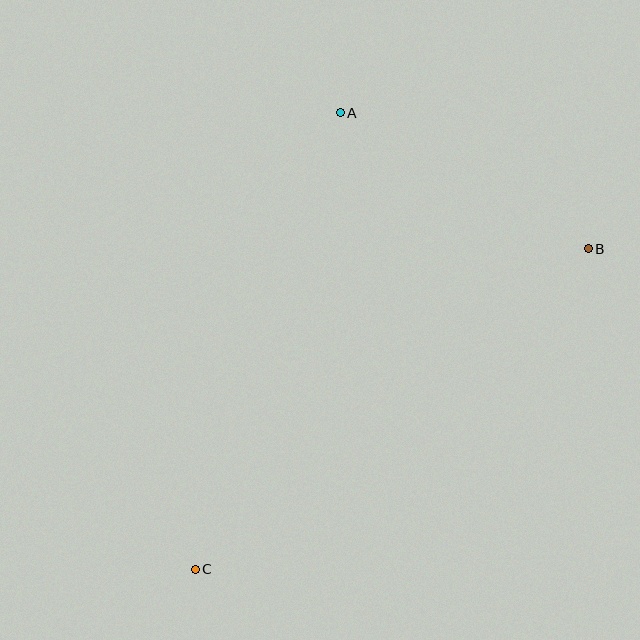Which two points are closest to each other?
Points A and B are closest to each other.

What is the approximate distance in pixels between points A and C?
The distance between A and C is approximately 479 pixels.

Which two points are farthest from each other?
Points B and C are farthest from each other.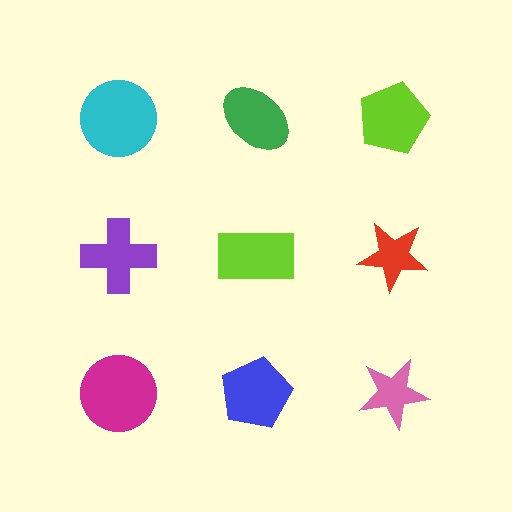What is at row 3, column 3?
A pink star.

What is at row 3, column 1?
A magenta circle.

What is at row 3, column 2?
A blue pentagon.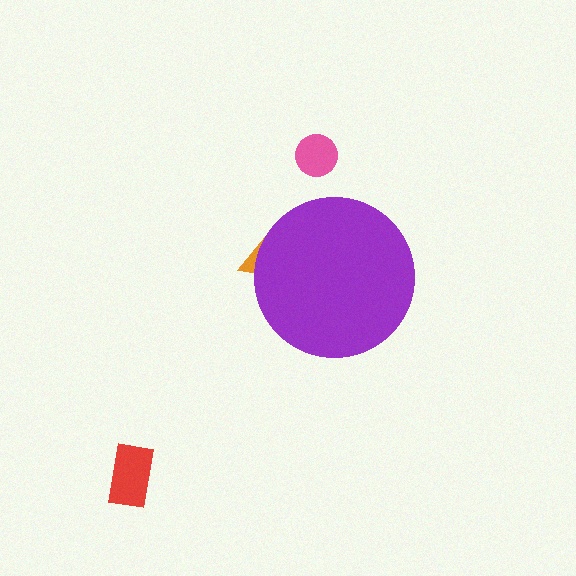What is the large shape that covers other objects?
A purple circle.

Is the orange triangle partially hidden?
Yes, the orange triangle is partially hidden behind the purple circle.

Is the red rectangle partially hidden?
No, the red rectangle is fully visible.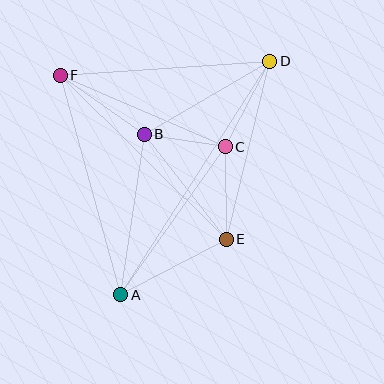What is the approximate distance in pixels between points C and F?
The distance between C and F is approximately 180 pixels.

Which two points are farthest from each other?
Points A and D are farthest from each other.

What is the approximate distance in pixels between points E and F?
The distance between E and F is approximately 233 pixels.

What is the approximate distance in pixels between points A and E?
The distance between A and E is approximately 119 pixels.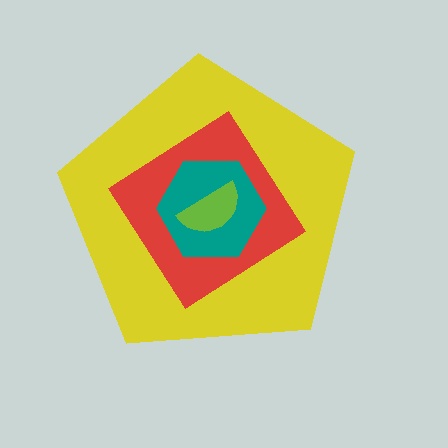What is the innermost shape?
The lime semicircle.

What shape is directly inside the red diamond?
The teal hexagon.